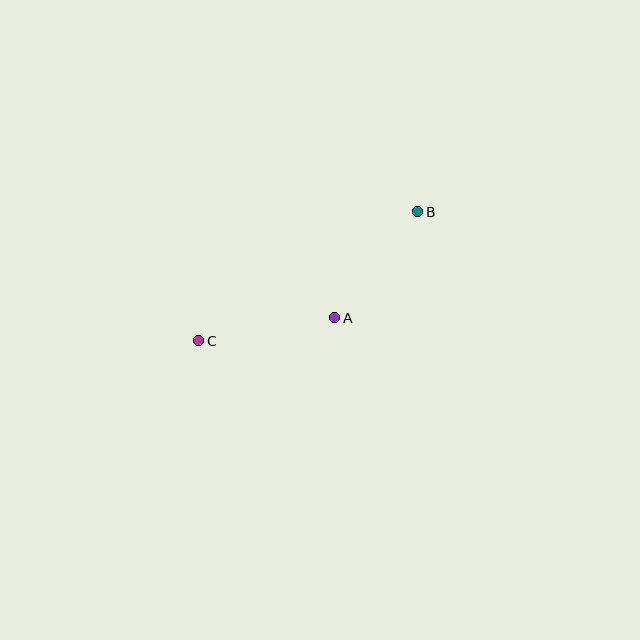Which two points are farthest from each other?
Points B and C are farthest from each other.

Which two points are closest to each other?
Points A and B are closest to each other.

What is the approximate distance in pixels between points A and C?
The distance between A and C is approximately 138 pixels.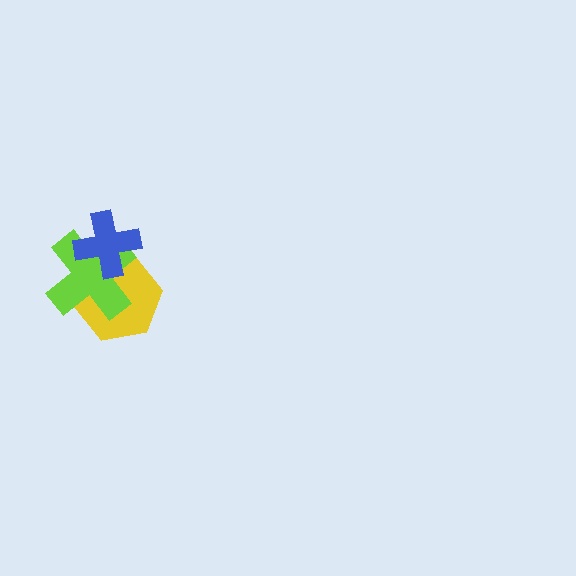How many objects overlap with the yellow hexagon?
2 objects overlap with the yellow hexagon.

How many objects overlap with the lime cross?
2 objects overlap with the lime cross.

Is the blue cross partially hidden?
No, no other shape covers it.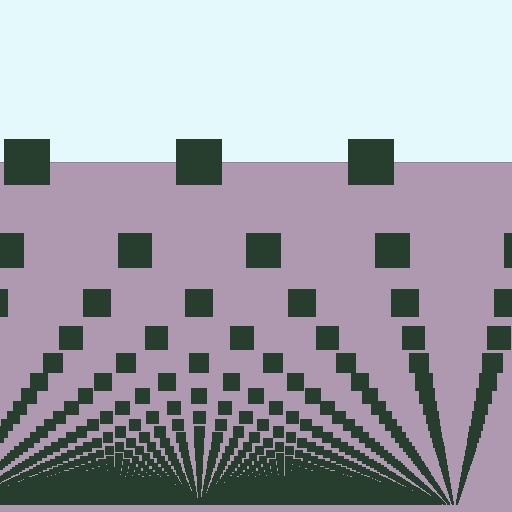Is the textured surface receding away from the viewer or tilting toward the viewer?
The surface appears to tilt toward the viewer. Texture elements get larger and sparser toward the top.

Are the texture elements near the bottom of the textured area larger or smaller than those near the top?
Smaller. The gradient is inverted — elements near the bottom are smaller and denser.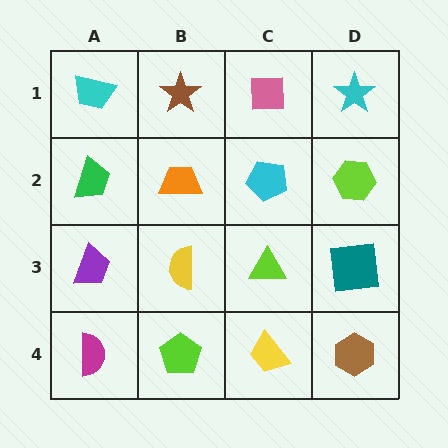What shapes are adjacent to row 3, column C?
A cyan pentagon (row 2, column C), a yellow trapezoid (row 4, column C), a yellow semicircle (row 3, column B), a teal square (row 3, column D).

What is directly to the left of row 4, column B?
A magenta semicircle.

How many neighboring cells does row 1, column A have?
2.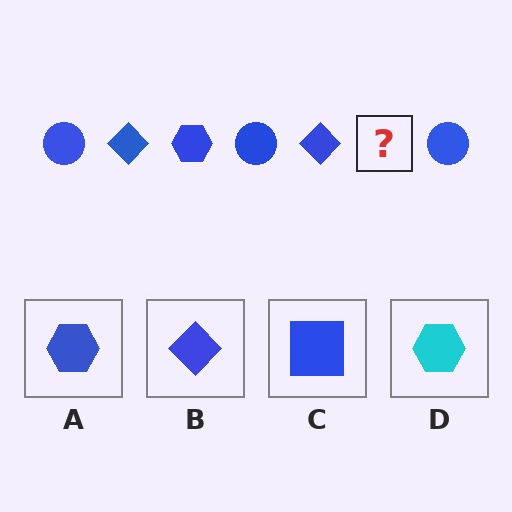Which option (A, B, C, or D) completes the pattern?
A.